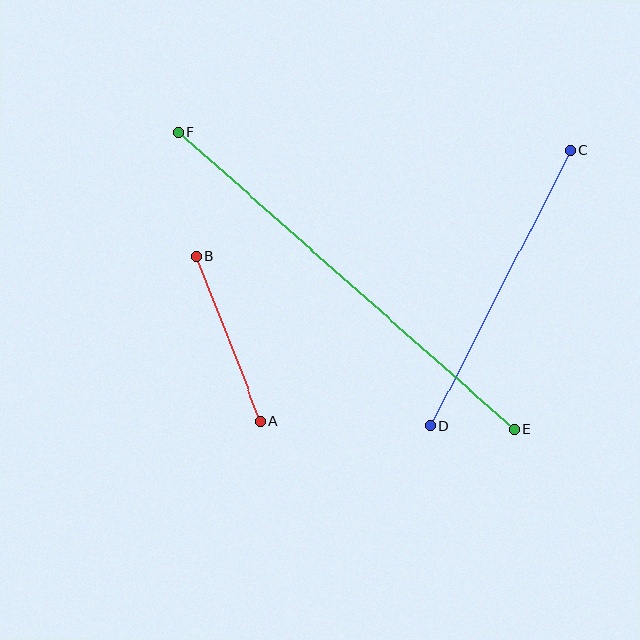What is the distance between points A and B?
The distance is approximately 176 pixels.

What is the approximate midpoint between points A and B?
The midpoint is at approximately (229, 339) pixels.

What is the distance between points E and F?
The distance is approximately 449 pixels.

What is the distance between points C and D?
The distance is approximately 309 pixels.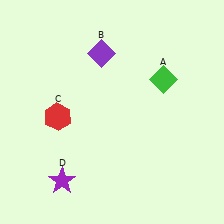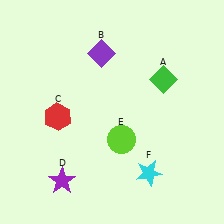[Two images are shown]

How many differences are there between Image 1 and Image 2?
There are 2 differences between the two images.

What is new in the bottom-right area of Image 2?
A cyan star (F) was added in the bottom-right area of Image 2.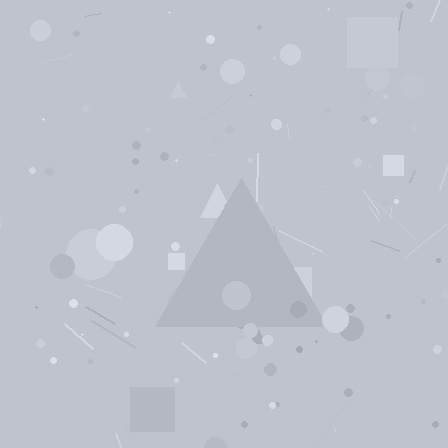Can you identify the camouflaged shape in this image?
The camouflaged shape is a triangle.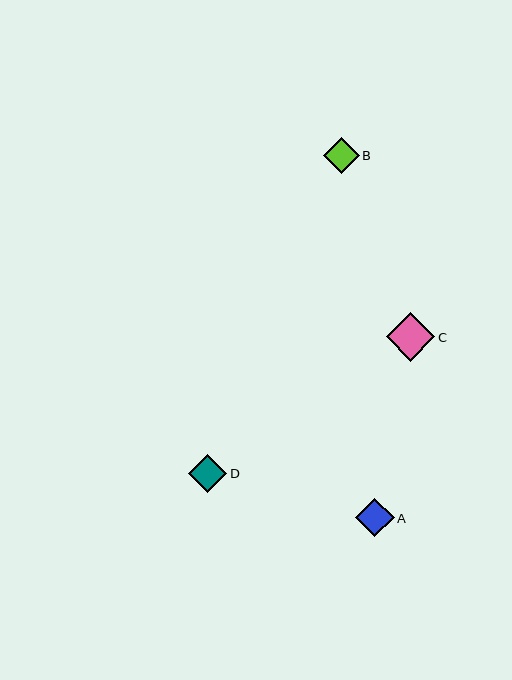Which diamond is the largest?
Diamond C is the largest with a size of approximately 48 pixels.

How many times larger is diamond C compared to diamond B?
Diamond C is approximately 1.3 times the size of diamond B.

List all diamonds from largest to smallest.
From largest to smallest: C, A, D, B.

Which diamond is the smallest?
Diamond B is the smallest with a size of approximately 36 pixels.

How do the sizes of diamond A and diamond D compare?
Diamond A and diamond D are approximately the same size.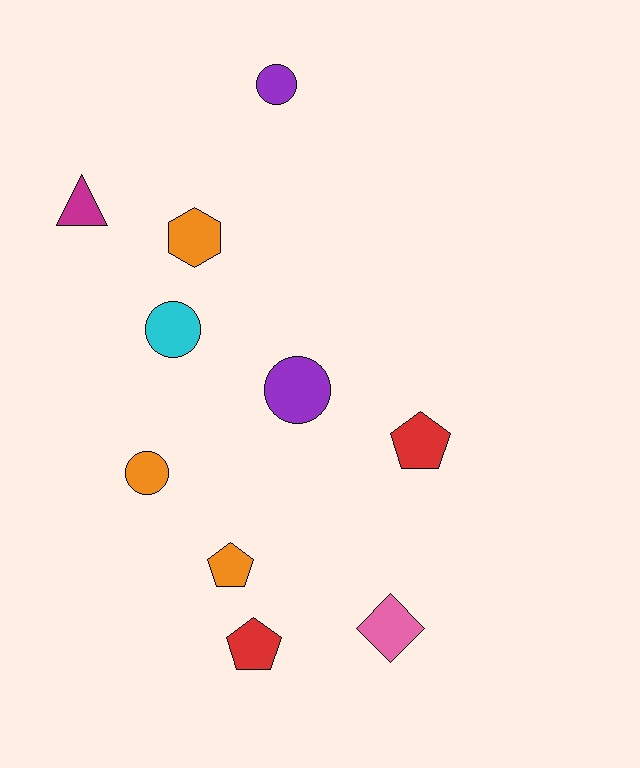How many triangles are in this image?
There is 1 triangle.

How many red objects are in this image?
There are 2 red objects.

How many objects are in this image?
There are 10 objects.